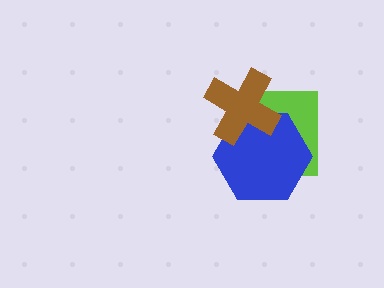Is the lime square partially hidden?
Yes, it is partially covered by another shape.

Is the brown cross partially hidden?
No, no other shape covers it.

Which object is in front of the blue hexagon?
The brown cross is in front of the blue hexagon.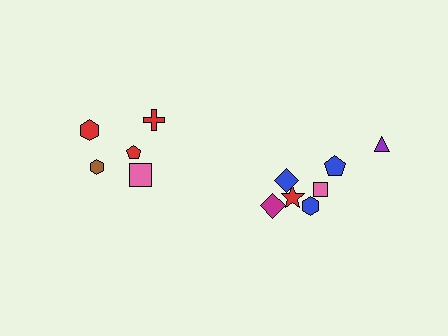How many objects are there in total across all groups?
There are 12 objects.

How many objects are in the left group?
There are 5 objects.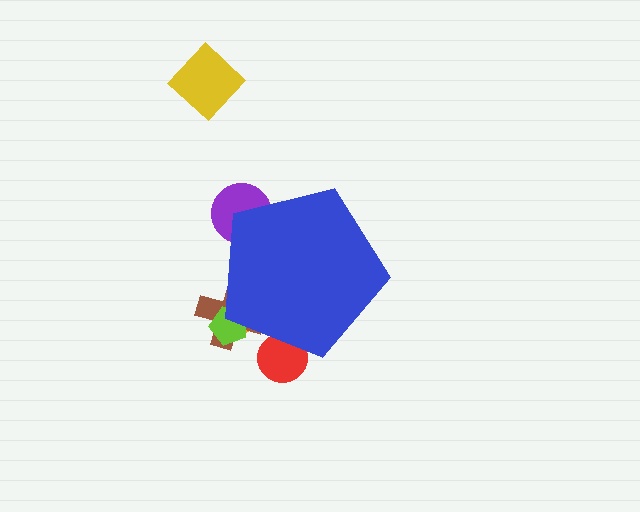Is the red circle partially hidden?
Yes, the red circle is partially hidden behind the blue pentagon.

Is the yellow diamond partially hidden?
No, the yellow diamond is fully visible.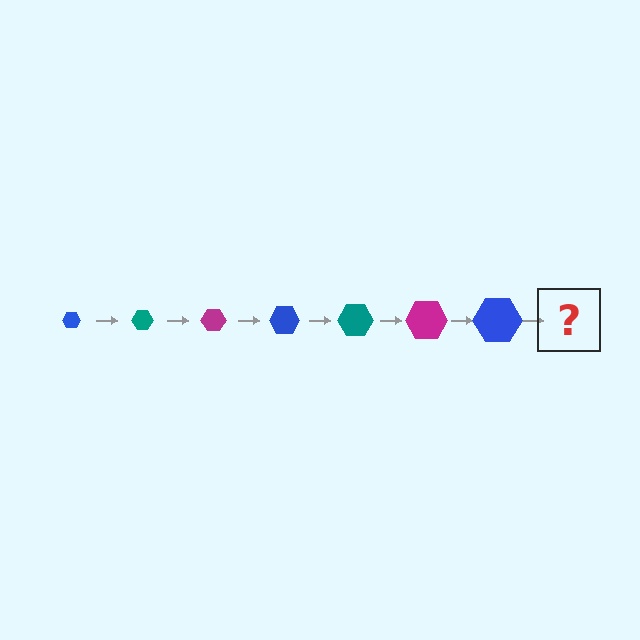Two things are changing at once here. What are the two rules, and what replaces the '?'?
The two rules are that the hexagon grows larger each step and the color cycles through blue, teal, and magenta. The '?' should be a teal hexagon, larger than the previous one.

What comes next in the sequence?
The next element should be a teal hexagon, larger than the previous one.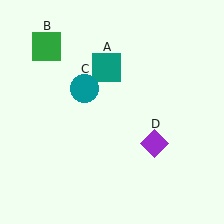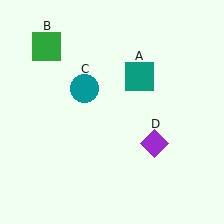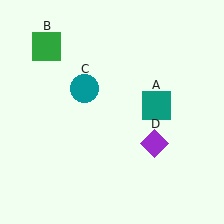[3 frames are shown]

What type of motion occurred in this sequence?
The teal square (object A) rotated clockwise around the center of the scene.